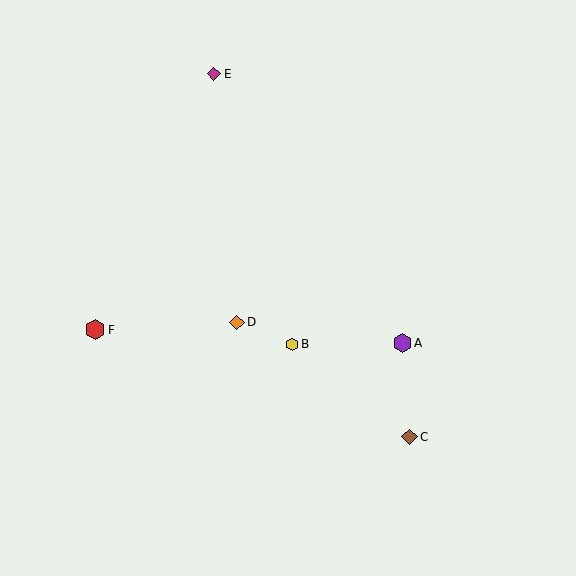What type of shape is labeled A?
Shape A is a purple hexagon.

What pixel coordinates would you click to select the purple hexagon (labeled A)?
Click at (402, 343) to select the purple hexagon A.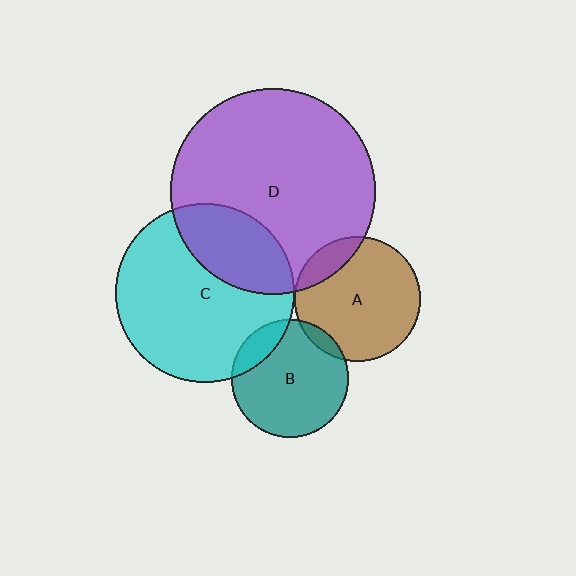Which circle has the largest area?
Circle D (purple).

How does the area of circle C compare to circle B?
Approximately 2.3 times.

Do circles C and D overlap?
Yes.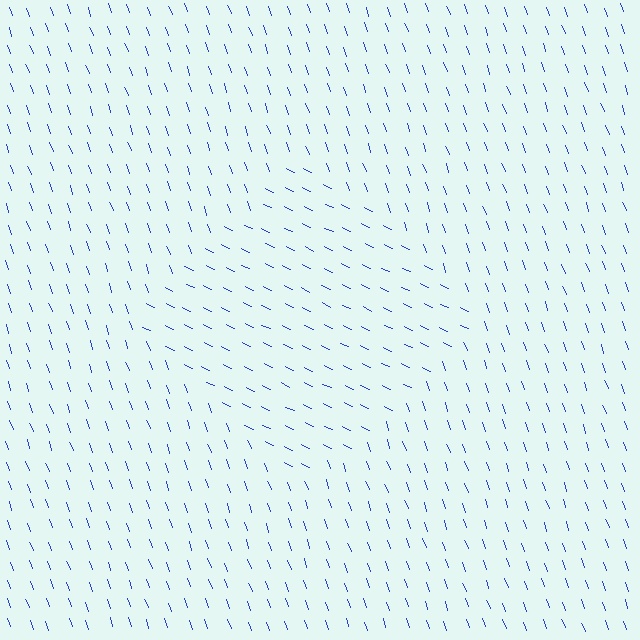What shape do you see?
I see a diamond.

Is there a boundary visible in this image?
Yes, there is a texture boundary formed by a change in line orientation.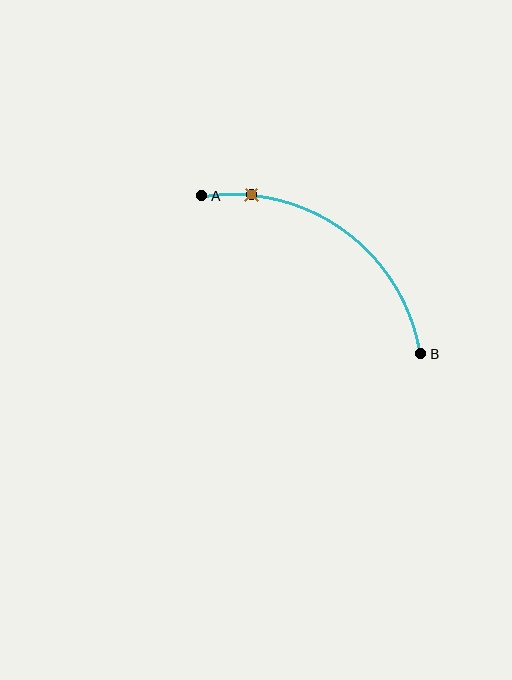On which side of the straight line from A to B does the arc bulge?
The arc bulges above and to the right of the straight line connecting A and B.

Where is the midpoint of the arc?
The arc midpoint is the point on the curve farthest from the straight line joining A and B. It sits above and to the right of that line.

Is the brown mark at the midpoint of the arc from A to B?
No. The brown mark lies on the arc but is closer to endpoint A. The arc midpoint would be at the point on the curve equidistant along the arc from both A and B.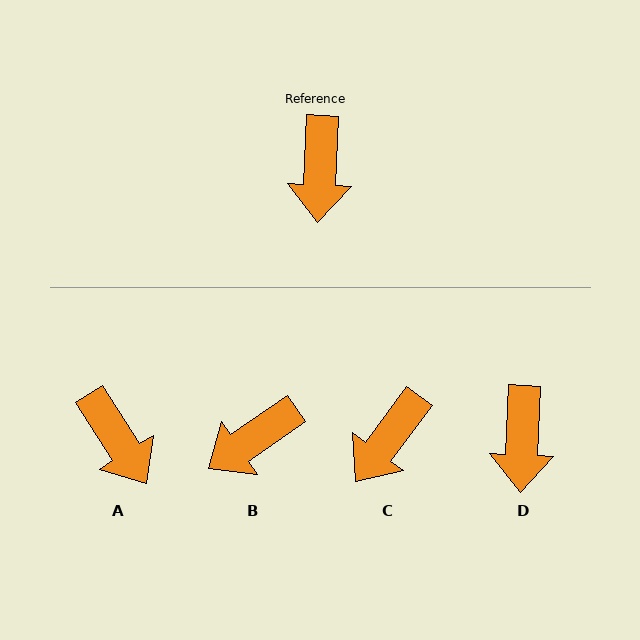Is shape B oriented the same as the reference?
No, it is off by about 53 degrees.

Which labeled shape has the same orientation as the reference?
D.